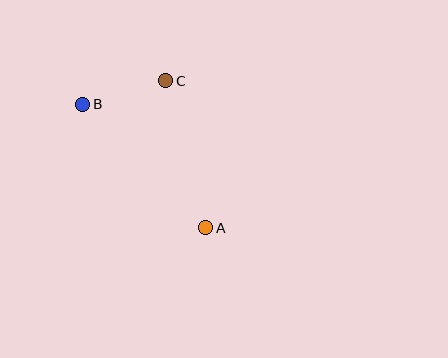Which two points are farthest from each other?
Points A and B are farthest from each other.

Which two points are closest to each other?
Points B and C are closest to each other.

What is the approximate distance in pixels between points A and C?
The distance between A and C is approximately 152 pixels.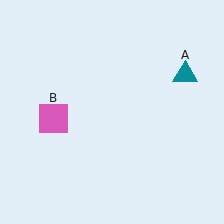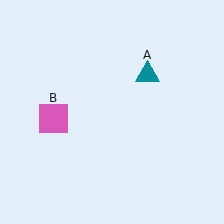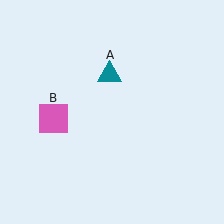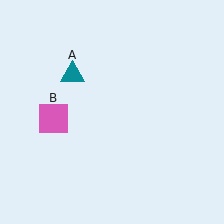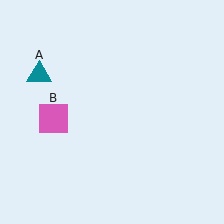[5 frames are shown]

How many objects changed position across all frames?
1 object changed position: teal triangle (object A).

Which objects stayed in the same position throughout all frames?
Pink square (object B) remained stationary.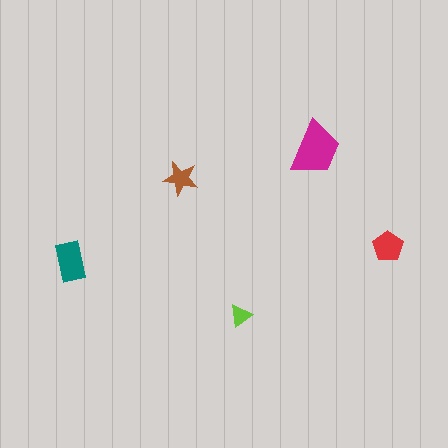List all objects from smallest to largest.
The lime triangle, the brown star, the red pentagon, the teal rectangle, the magenta trapezoid.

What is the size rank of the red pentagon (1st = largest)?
3rd.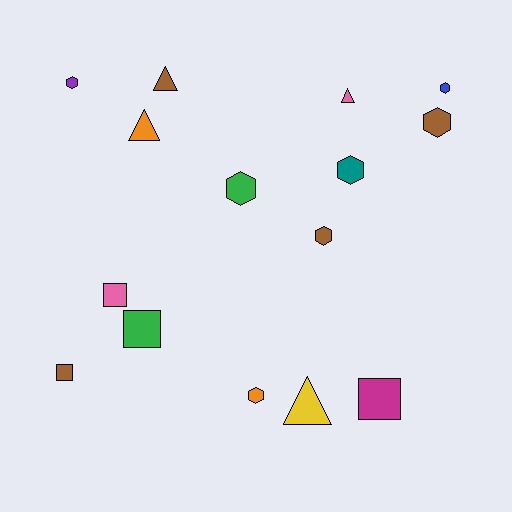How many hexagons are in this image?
There are 7 hexagons.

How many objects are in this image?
There are 15 objects.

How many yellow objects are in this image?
There is 1 yellow object.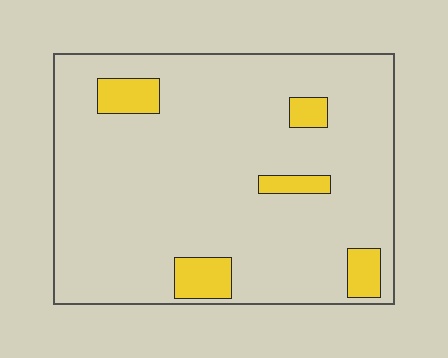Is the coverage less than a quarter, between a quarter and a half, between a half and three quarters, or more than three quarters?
Less than a quarter.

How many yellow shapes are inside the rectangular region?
5.